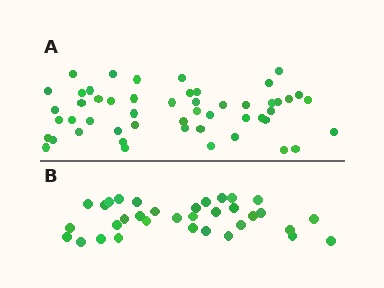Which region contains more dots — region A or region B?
Region A (the top region) has more dots.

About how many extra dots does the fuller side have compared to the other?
Region A has approximately 15 more dots than region B.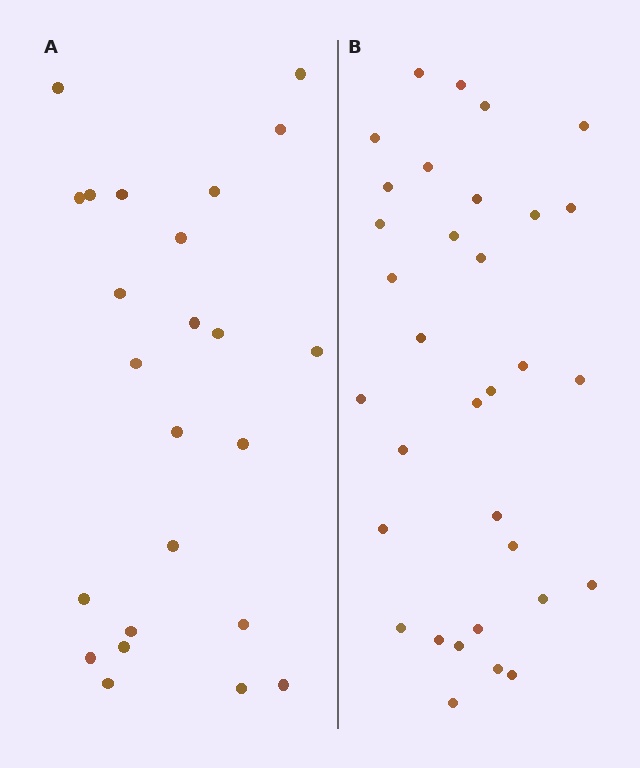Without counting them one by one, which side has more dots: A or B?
Region B (the right region) has more dots.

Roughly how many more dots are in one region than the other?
Region B has roughly 8 or so more dots than region A.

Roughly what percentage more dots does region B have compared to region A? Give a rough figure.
About 40% more.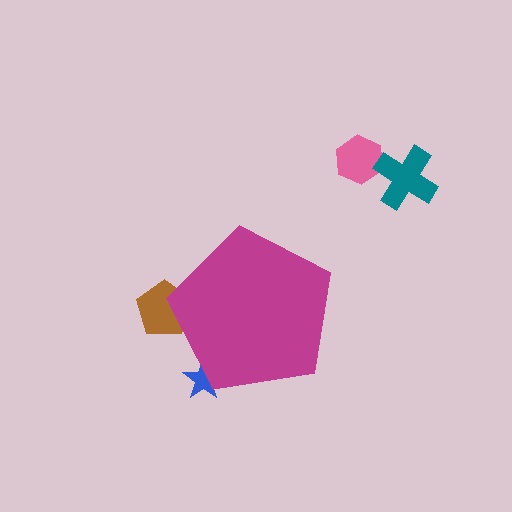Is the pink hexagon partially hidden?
No, the pink hexagon is fully visible.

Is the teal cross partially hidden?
No, the teal cross is fully visible.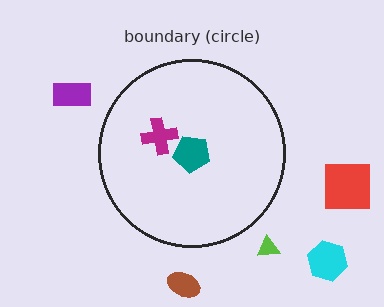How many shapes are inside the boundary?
2 inside, 5 outside.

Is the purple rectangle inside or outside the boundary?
Outside.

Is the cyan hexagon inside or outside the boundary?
Outside.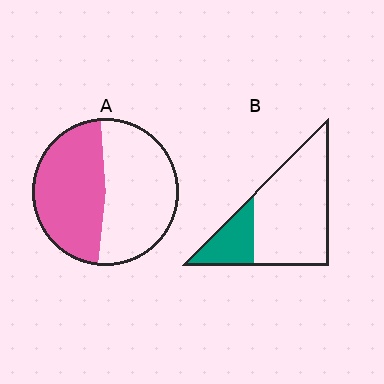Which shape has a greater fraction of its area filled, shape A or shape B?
Shape A.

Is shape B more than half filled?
No.